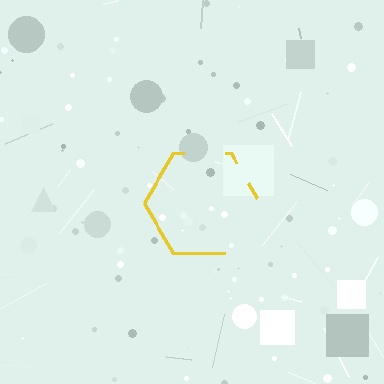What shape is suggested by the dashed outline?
The dashed outline suggests a hexagon.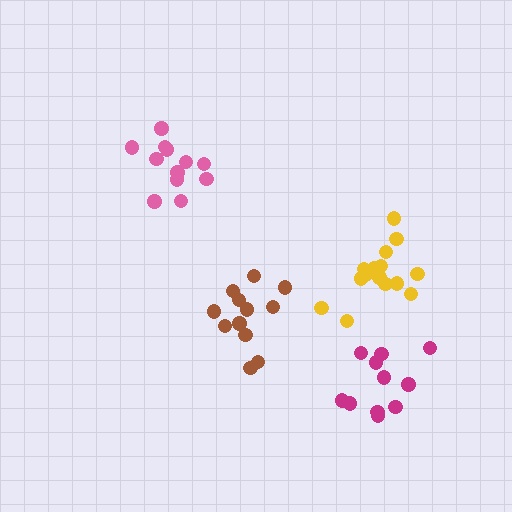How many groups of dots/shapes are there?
There are 4 groups.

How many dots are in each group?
Group 1: 15 dots, Group 2: 12 dots, Group 3: 12 dots, Group 4: 11 dots (50 total).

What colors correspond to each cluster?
The clusters are colored: yellow, pink, brown, magenta.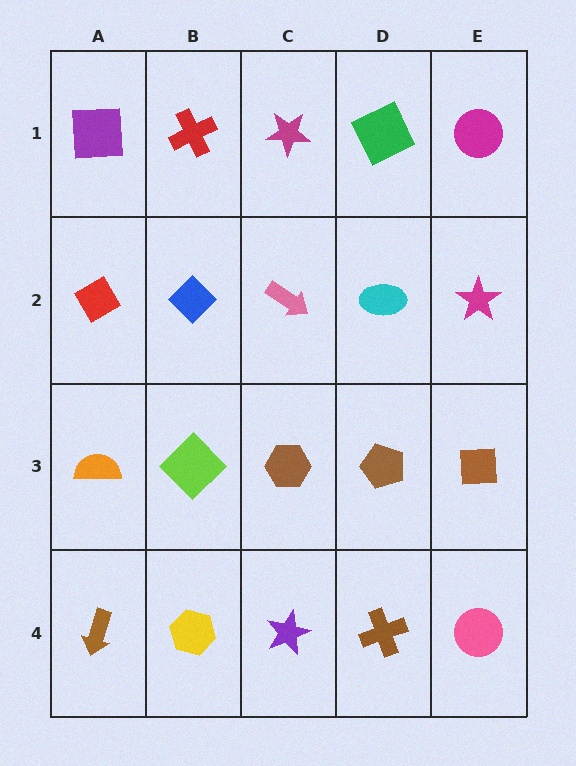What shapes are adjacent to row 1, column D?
A cyan ellipse (row 2, column D), a magenta star (row 1, column C), a magenta circle (row 1, column E).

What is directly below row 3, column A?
A brown arrow.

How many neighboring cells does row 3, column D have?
4.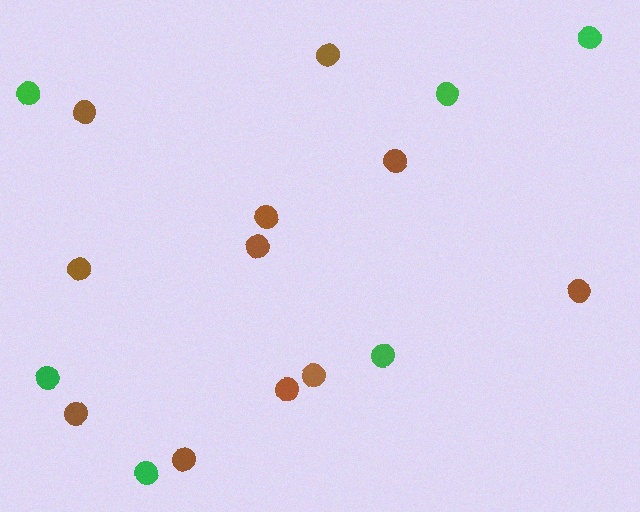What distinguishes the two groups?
There are 2 groups: one group of brown circles (11) and one group of green circles (6).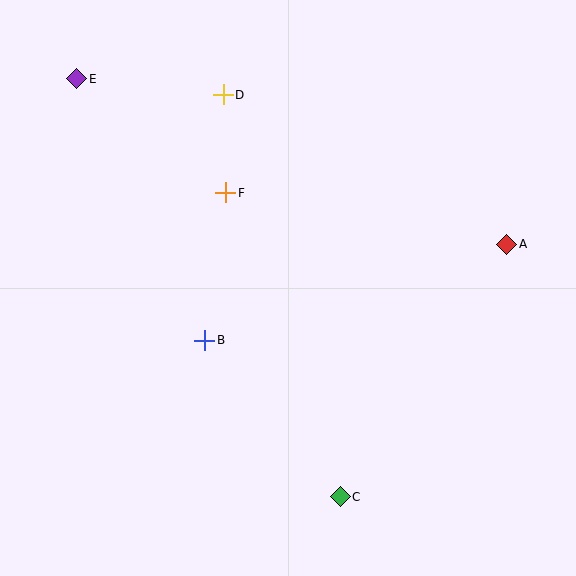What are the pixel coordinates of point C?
Point C is at (340, 497).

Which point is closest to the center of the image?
Point B at (205, 340) is closest to the center.